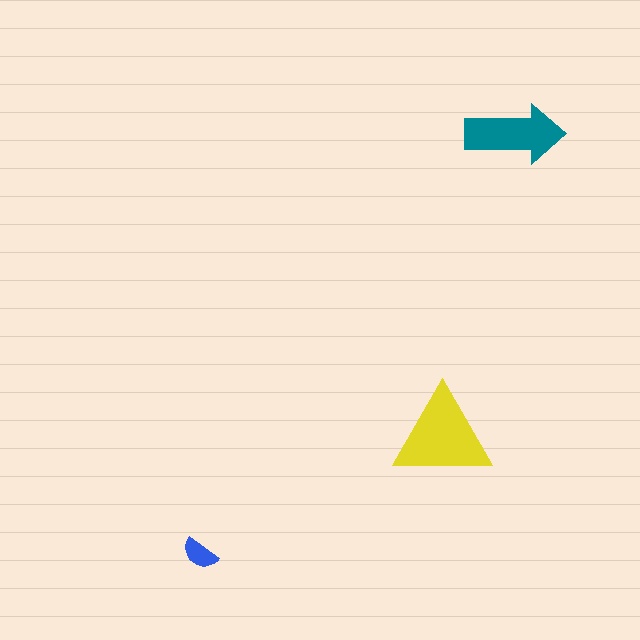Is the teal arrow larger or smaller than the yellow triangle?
Smaller.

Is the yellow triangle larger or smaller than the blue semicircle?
Larger.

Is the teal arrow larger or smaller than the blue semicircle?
Larger.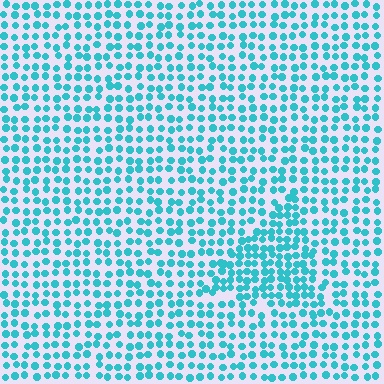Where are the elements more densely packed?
The elements are more densely packed inside the triangle boundary.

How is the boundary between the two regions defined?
The boundary is defined by a change in element density (approximately 1.6x ratio). All elements are the same color, size, and shape.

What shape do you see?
I see a triangle.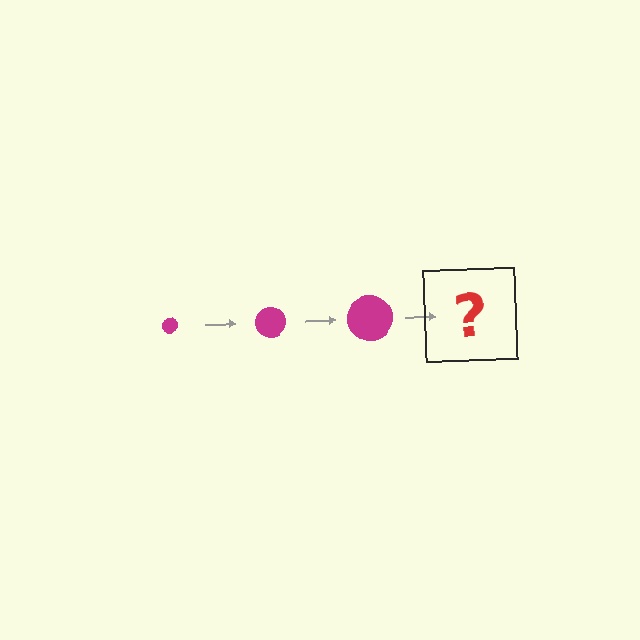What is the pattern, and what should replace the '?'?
The pattern is that the circle gets progressively larger each step. The '?' should be a magenta circle, larger than the previous one.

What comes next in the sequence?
The next element should be a magenta circle, larger than the previous one.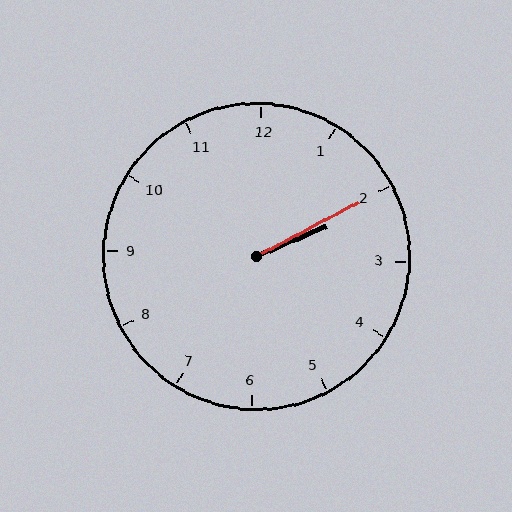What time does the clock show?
2:10.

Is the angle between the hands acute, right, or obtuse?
It is acute.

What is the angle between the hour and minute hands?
Approximately 5 degrees.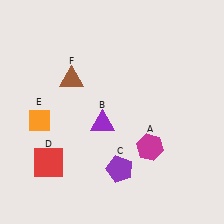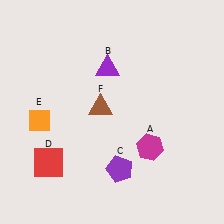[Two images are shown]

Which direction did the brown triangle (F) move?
The brown triangle (F) moved right.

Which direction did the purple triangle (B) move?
The purple triangle (B) moved up.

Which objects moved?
The objects that moved are: the purple triangle (B), the brown triangle (F).